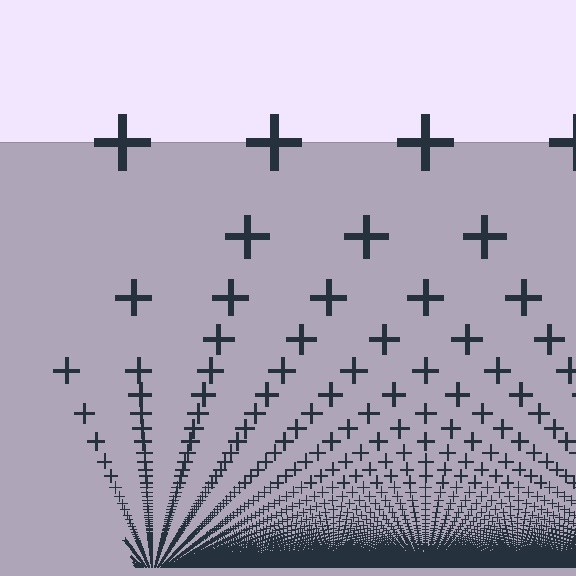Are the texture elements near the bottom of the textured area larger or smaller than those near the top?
Smaller. The gradient is inverted — elements near the bottom are smaller and denser.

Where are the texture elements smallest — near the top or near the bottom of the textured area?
Near the bottom.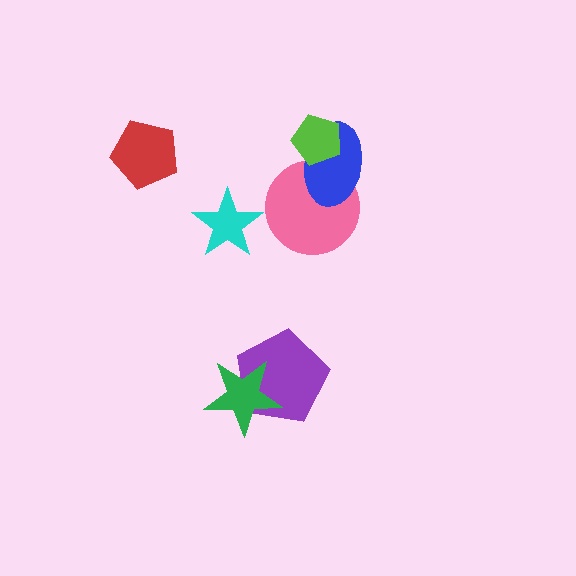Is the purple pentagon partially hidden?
Yes, it is partially covered by another shape.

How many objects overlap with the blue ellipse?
2 objects overlap with the blue ellipse.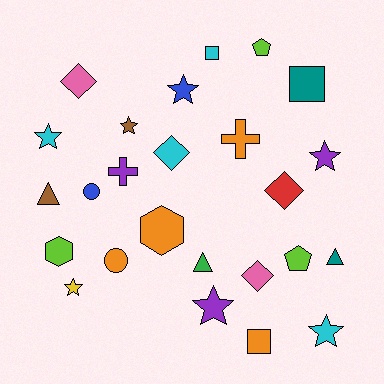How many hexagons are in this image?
There are 2 hexagons.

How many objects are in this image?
There are 25 objects.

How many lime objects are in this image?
There are 3 lime objects.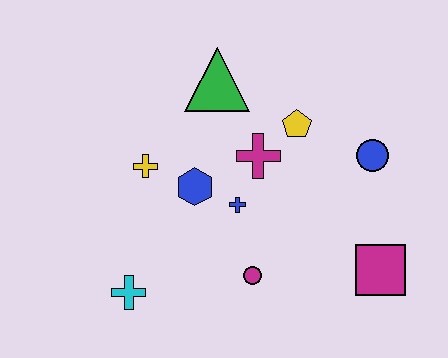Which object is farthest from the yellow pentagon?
The cyan cross is farthest from the yellow pentagon.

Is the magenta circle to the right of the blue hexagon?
Yes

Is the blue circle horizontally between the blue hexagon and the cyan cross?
No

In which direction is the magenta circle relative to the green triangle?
The magenta circle is below the green triangle.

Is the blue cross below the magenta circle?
No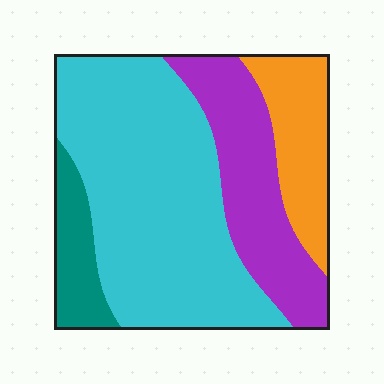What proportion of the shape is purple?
Purple takes up about one quarter (1/4) of the shape.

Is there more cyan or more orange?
Cyan.